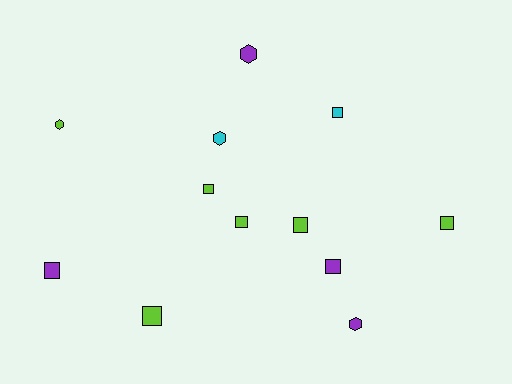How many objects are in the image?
There are 12 objects.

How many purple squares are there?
There are 2 purple squares.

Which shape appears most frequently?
Square, with 8 objects.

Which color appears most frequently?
Lime, with 6 objects.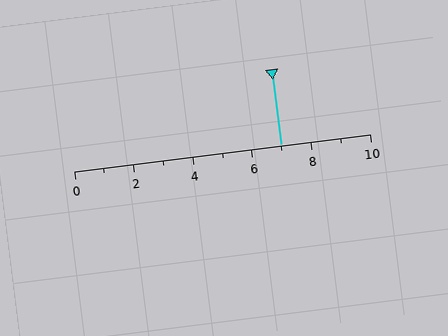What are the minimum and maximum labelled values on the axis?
The axis runs from 0 to 10.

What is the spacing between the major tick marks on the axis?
The major ticks are spaced 2 apart.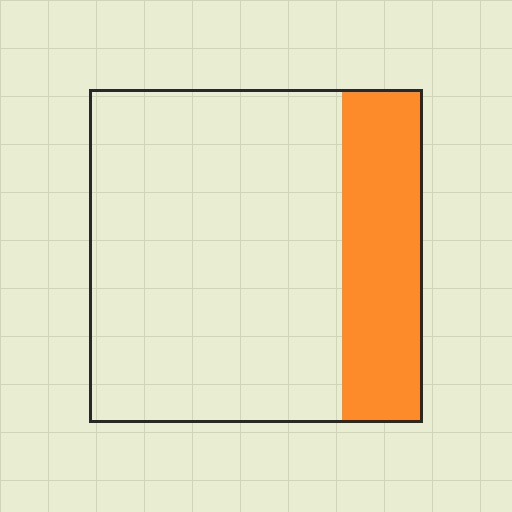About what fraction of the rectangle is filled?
About one quarter (1/4).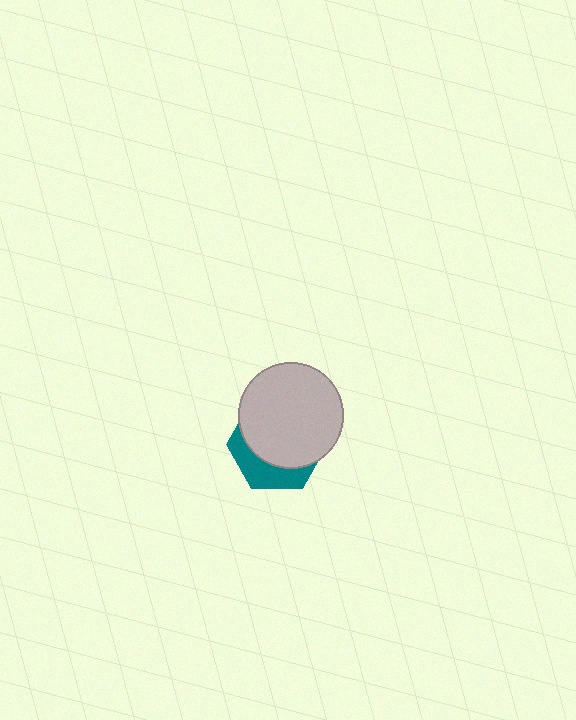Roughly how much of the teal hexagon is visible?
A small part of it is visible (roughly 32%).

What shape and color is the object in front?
The object in front is a light gray circle.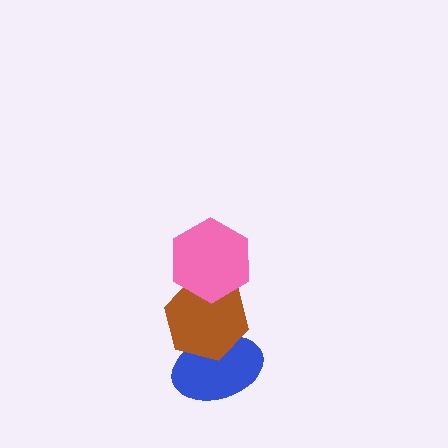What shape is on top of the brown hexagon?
The pink hexagon is on top of the brown hexagon.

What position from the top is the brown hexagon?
The brown hexagon is 2nd from the top.